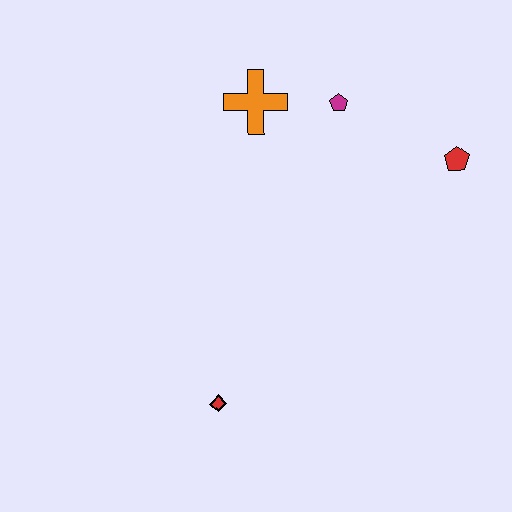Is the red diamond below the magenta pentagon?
Yes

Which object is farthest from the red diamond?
The red pentagon is farthest from the red diamond.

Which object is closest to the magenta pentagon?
The orange cross is closest to the magenta pentagon.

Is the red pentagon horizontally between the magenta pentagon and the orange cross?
No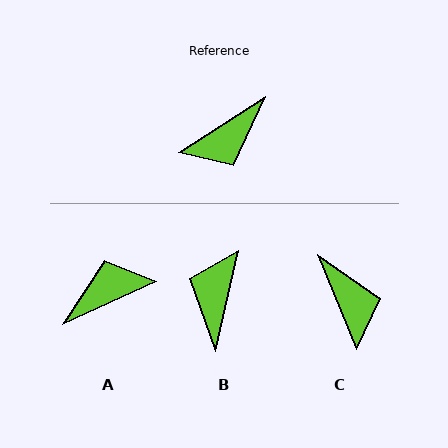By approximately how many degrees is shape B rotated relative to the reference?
Approximately 136 degrees clockwise.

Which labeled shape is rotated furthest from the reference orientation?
A, about 171 degrees away.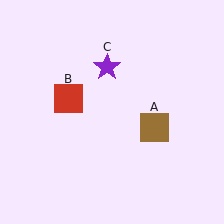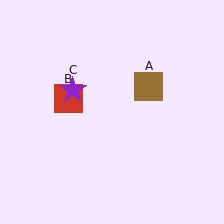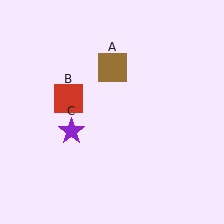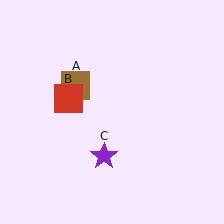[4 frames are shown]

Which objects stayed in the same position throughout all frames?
Red square (object B) remained stationary.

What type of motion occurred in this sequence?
The brown square (object A), purple star (object C) rotated counterclockwise around the center of the scene.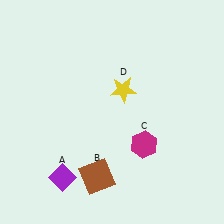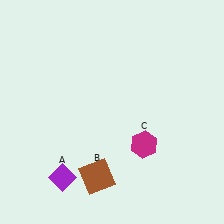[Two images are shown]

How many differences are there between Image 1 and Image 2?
There is 1 difference between the two images.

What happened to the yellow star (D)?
The yellow star (D) was removed in Image 2. It was in the top-right area of Image 1.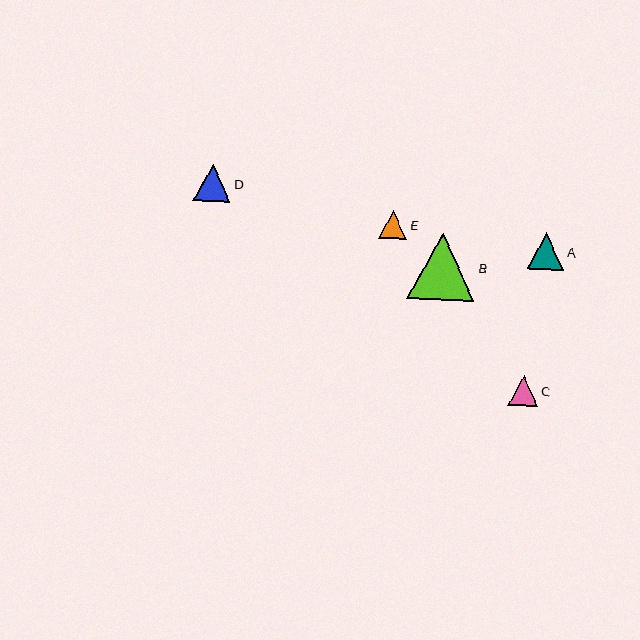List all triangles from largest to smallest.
From largest to smallest: B, D, A, C, E.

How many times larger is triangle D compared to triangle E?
Triangle D is approximately 1.3 times the size of triangle E.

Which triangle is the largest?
Triangle B is the largest with a size of approximately 67 pixels.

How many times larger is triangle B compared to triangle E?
Triangle B is approximately 2.3 times the size of triangle E.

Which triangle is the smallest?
Triangle E is the smallest with a size of approximately 29 pixels.